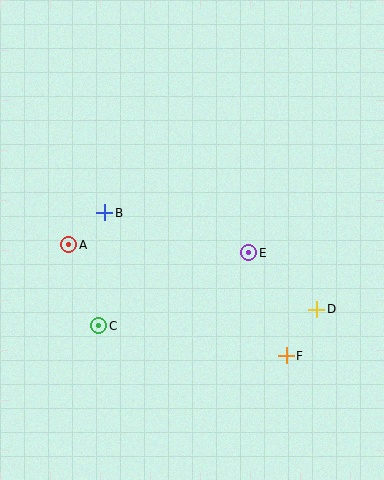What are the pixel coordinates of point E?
Point E is at (249, 253).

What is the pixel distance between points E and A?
The distance between E and A is 180 pixels.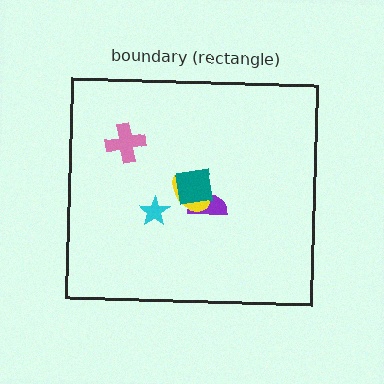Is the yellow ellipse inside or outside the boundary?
Inside.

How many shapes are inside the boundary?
5 inside, 0 outside.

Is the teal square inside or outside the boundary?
Inside.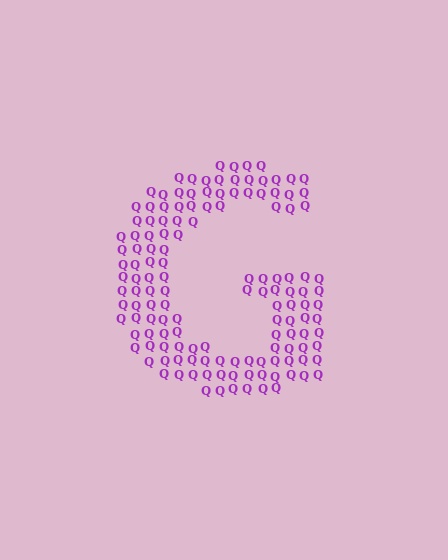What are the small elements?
The small elements are letter Q's.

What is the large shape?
The large shape is the letter G.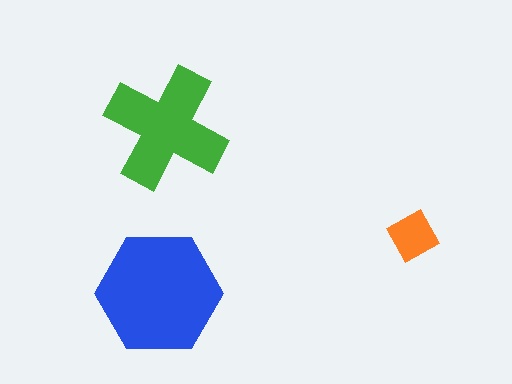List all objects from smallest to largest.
The orange diamond, the green cross, the blue hexagon.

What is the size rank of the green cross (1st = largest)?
2nd.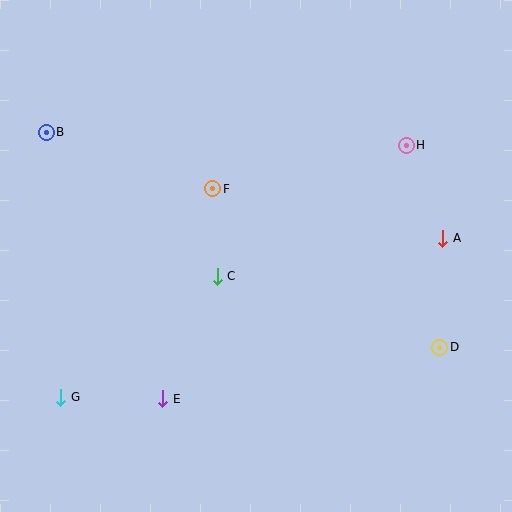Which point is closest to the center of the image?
Point C at (217, 276) is closest to the center.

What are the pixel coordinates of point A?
Point A is at (443, 238).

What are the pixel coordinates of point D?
Point D is at (440, 347).